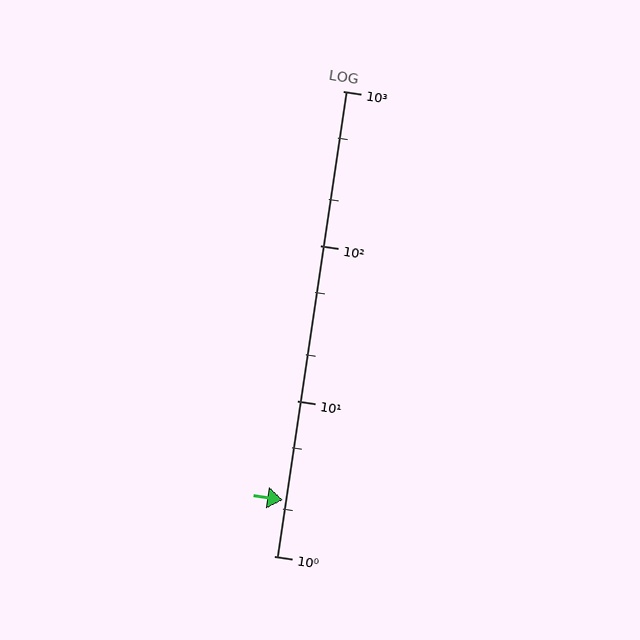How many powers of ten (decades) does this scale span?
The scale spans 3 decades, from 1 to 1000.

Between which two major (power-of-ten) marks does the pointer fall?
The pointer is between 1 and 10.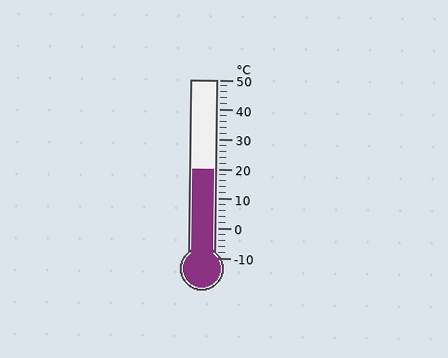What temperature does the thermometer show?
The thermometer shows approximately 20°C.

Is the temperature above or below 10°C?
The temperature is above 10°C.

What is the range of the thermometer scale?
The thermometer scale ranges from -10°C to 50°C.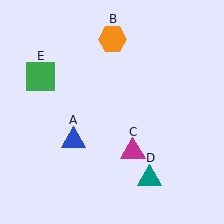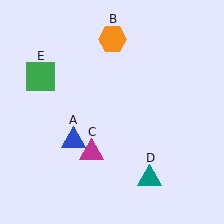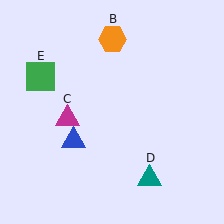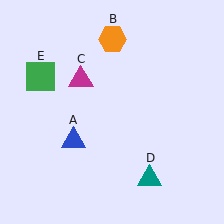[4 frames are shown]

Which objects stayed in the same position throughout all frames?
Blue triangle (object A) and orange hexagon (object B) and teal triangle (object D) and green square (object E) remained stationary.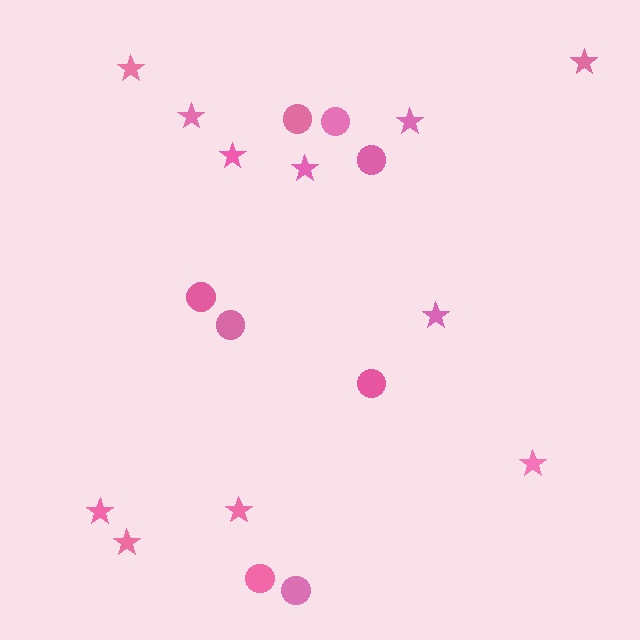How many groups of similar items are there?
There are 2 groups: one group of stars (11) and one group of circles (8).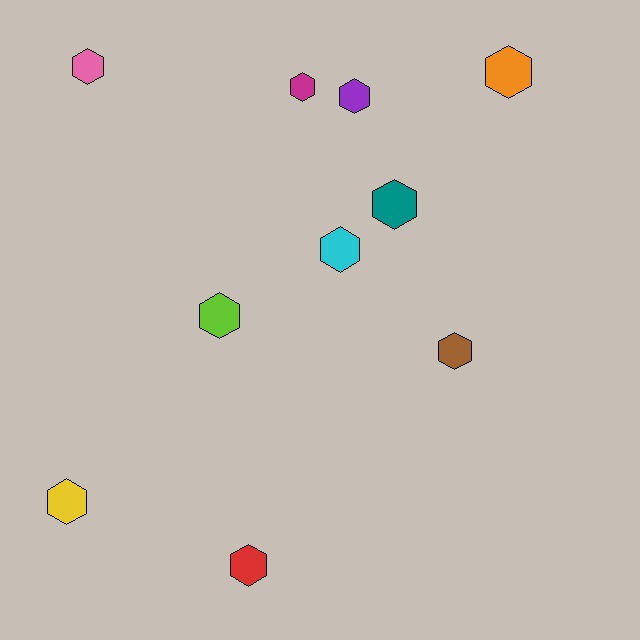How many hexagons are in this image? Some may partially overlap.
There are 10 hexagons.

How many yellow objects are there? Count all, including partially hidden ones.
There is 1 yellow object.